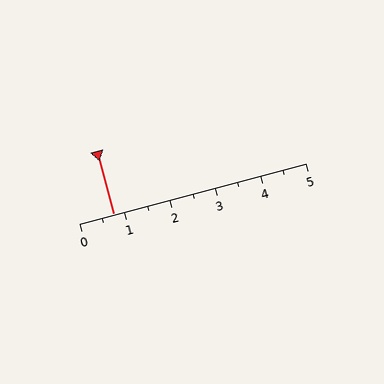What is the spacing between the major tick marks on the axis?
The major ticks are spaced 1 apart.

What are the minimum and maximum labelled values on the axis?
The axis runs from 0 to 5.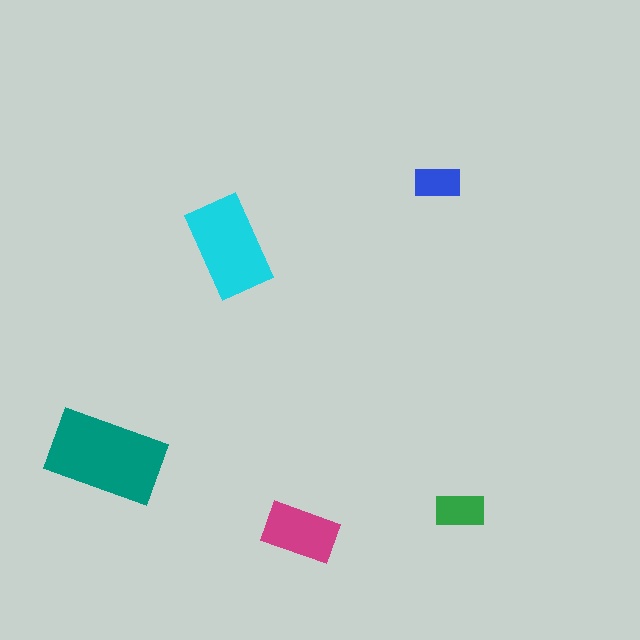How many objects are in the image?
There are 5 objects in the image.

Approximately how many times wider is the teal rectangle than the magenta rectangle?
About 1.5 times wider.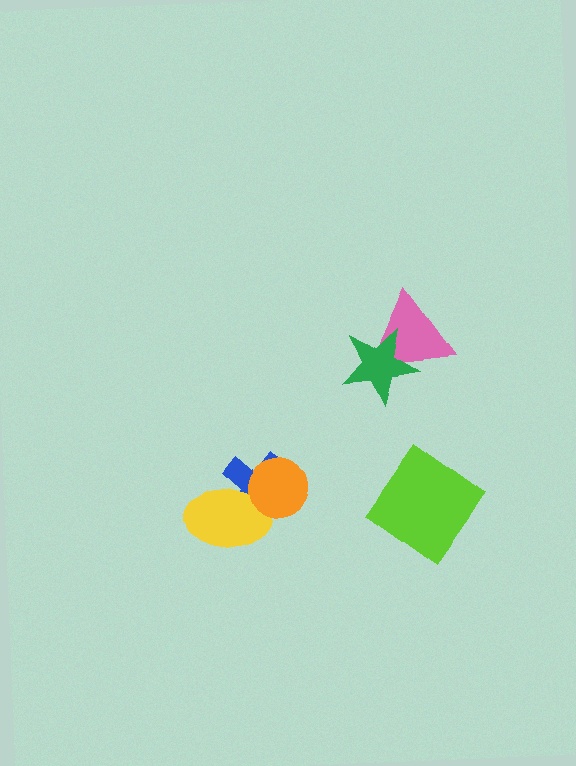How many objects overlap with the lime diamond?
0 objects overlap with the lime diamond.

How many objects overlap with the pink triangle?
1 object overlaps with the pink triangle.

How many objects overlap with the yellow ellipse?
2 objects overlap with the yellow ellipse.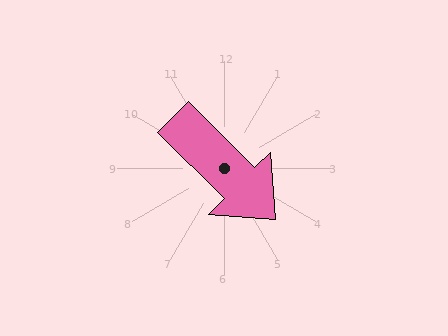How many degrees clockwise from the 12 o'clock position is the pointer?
Approximately 135 degrees.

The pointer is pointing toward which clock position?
Roughly 4 o'clock.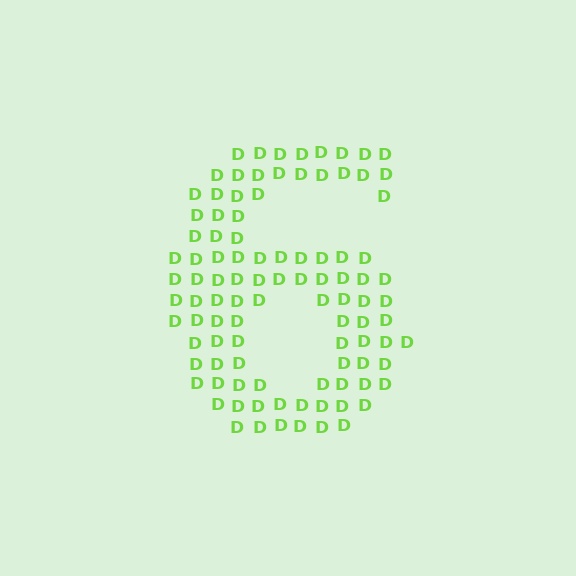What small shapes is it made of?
It is made of small letter D's.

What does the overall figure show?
The overall figure shows the digit 6.